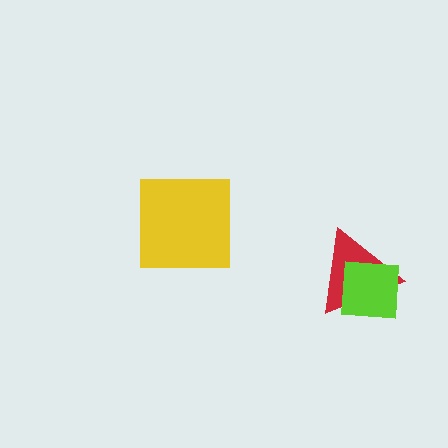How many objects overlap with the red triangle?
1 object overlaps with the red triangle.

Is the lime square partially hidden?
No, no other shape covers it.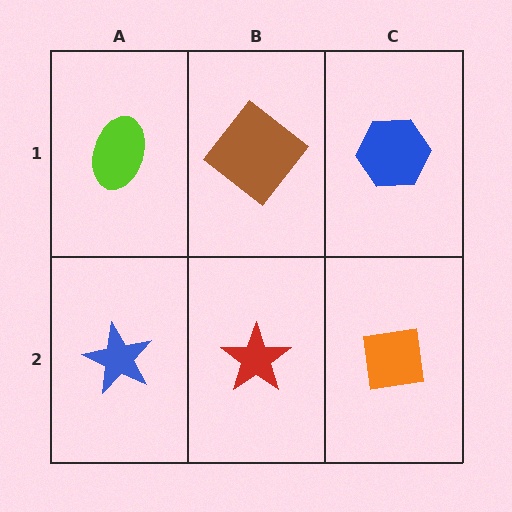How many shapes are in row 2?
3 shapes.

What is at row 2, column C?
An orange square.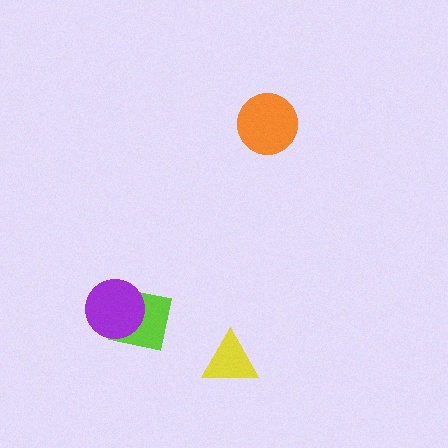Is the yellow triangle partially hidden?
No, no other shape covers it.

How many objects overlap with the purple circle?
1 object overlaps with the purple circle.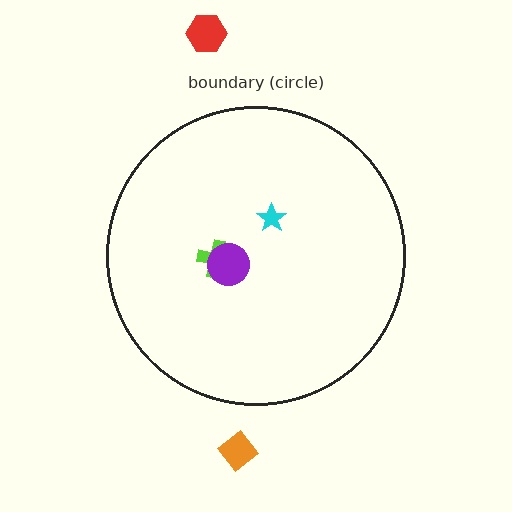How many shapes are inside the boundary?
3 inside, 2 outside.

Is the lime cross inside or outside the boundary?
Inside.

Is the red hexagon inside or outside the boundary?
Outside.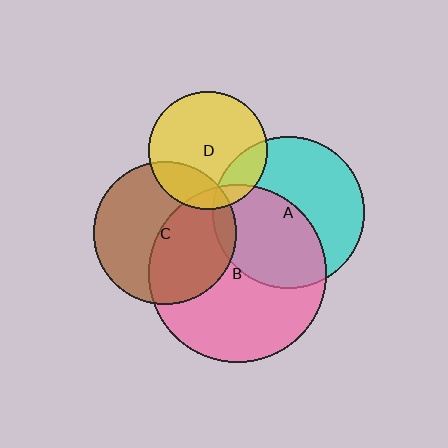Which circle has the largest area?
Circle B (pink).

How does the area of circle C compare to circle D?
Approximately 1.4 times.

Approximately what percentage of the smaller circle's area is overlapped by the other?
Approximately 20%.